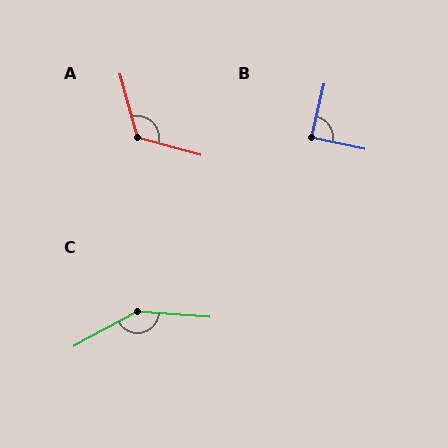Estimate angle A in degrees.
Approximately 121 degrees.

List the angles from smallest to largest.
B (90°), A (121°), C (147°).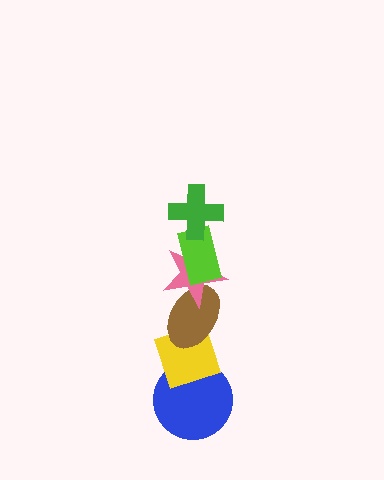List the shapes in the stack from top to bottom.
From top to bottom: the green cross, the lime rectangle, the pink star, the brown ellipse, the yellow diamond, the blue circle.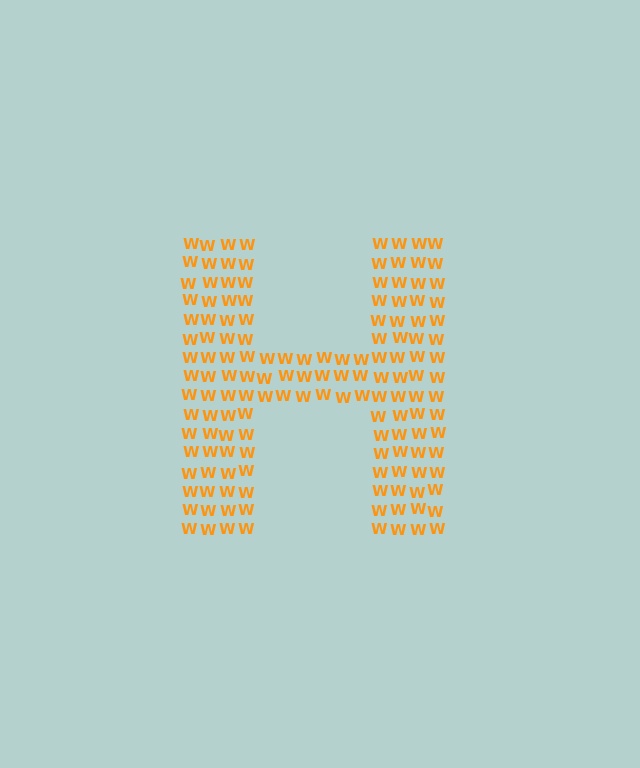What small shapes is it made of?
It is made of small letter W's.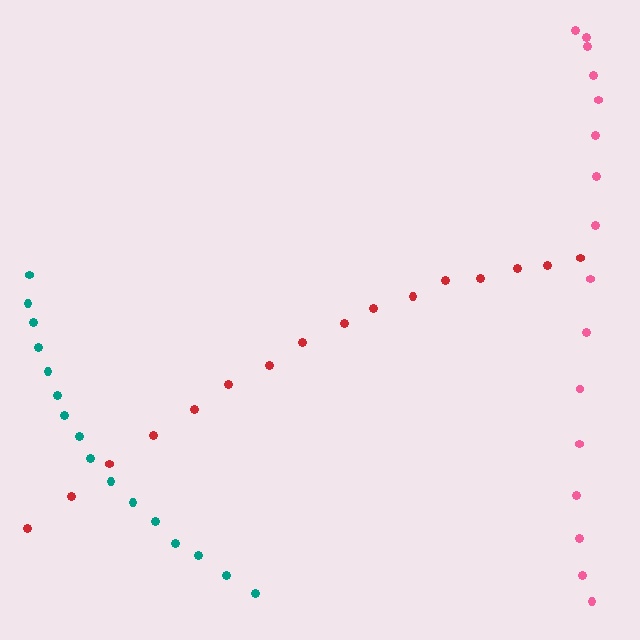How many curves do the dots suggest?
There are 3 distinct paths.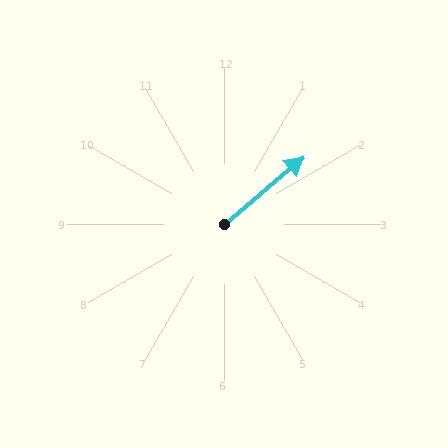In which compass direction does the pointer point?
Northeast.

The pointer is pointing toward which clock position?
Roughly 2 o'clock.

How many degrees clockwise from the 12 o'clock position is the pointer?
Approximately 50 degrees.